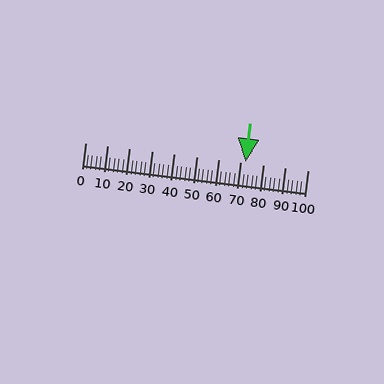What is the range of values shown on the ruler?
The ruler shows values from 0 to 100.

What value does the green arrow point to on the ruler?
The green arrow points to approximately 72.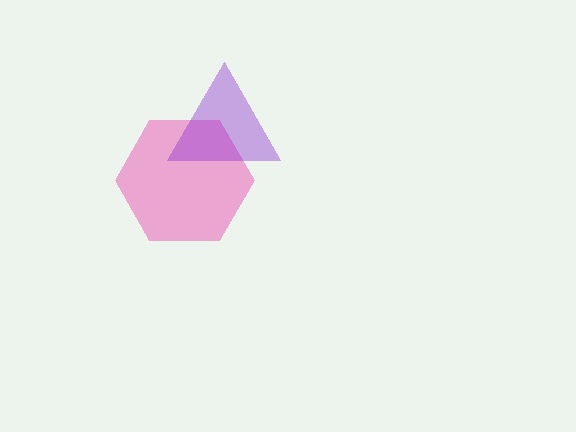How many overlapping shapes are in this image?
There are 2 overlapping shapes in the image.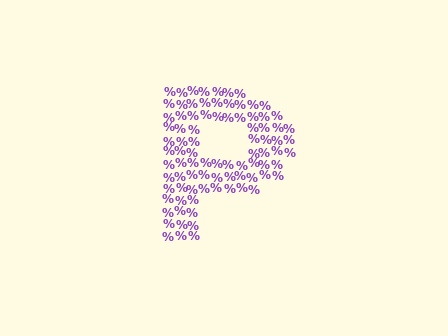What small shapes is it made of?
It is made of small percent signs.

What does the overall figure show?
The overall figure shows the letter P.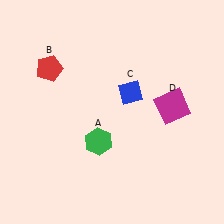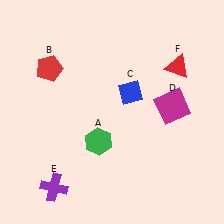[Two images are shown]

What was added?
A purple cross (E), a red triangle (F) were added in Image 2.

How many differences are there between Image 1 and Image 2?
There are 2 differences between the two images.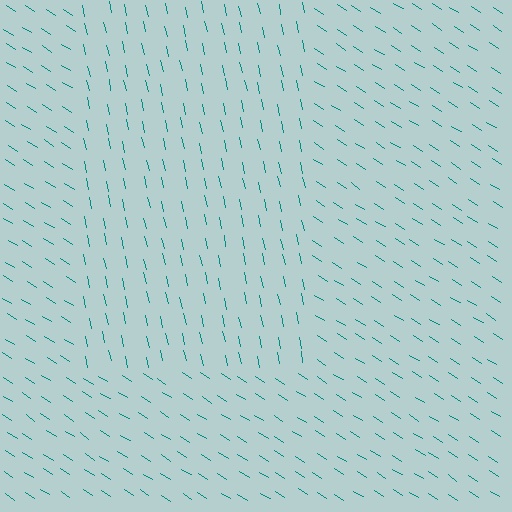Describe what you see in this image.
The image is filled with small teal line segments. A rectangle region in the image has lines oriented differently from the surrounding lines, creating a visible texture boundary.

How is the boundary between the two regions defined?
The boundary is defined purely by a change in line orientation (approximately 45 degrees difference). All lines are the same color and thickness.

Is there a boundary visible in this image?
Yes, there is a texture boundary formed by a change in line orientation.